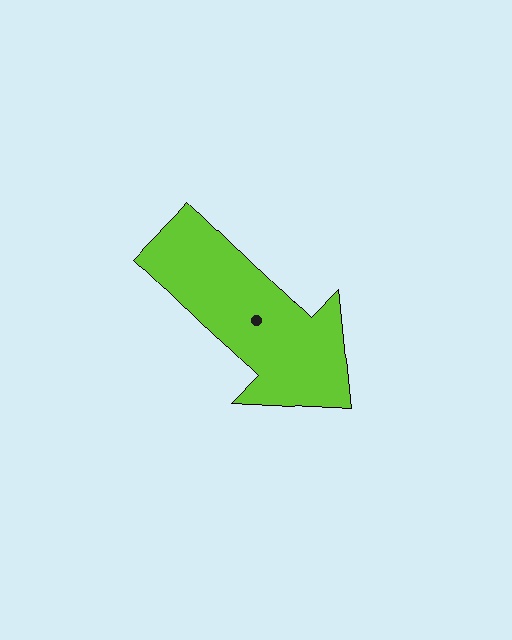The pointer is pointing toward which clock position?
Roughly 4 o'clock.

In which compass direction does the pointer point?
Southeast.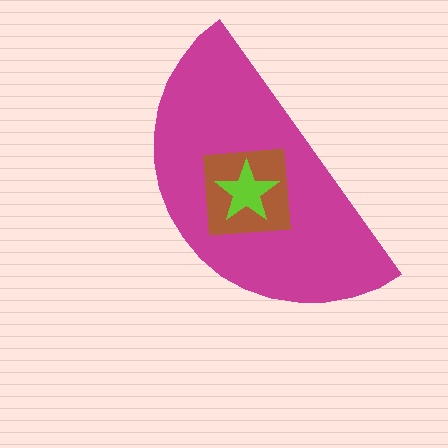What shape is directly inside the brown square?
The lime star.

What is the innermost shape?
The lime star.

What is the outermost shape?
The magenta semicircle.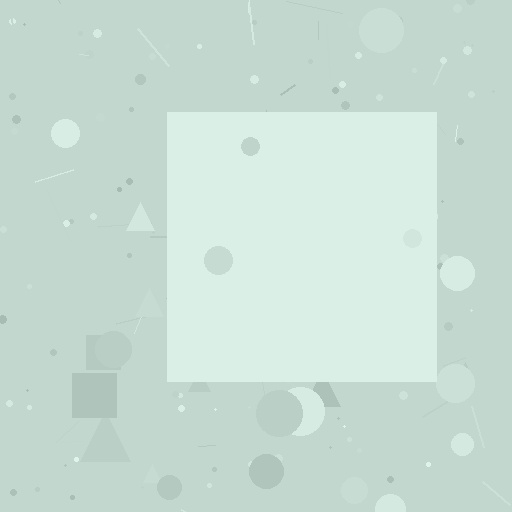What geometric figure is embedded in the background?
A square is embedded in the background.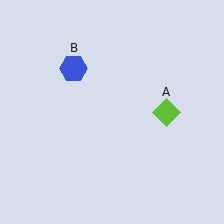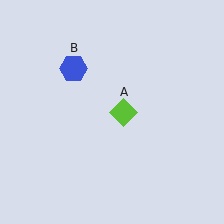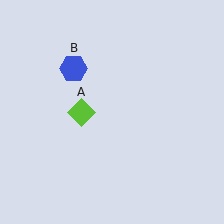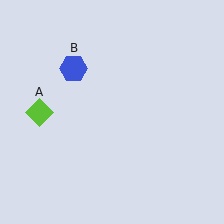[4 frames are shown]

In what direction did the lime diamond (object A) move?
The lime diamond (object A) moved left.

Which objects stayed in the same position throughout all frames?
Blue hexagon (object B) remained stationary.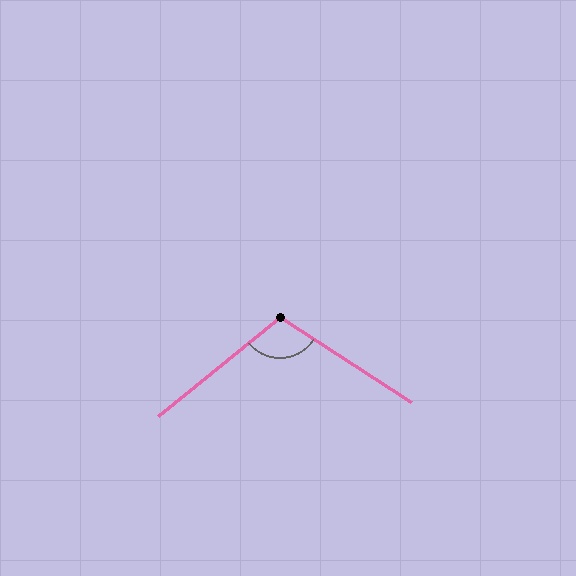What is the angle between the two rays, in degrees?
Approximately 108 degrees.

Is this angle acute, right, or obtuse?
It is obtuse.